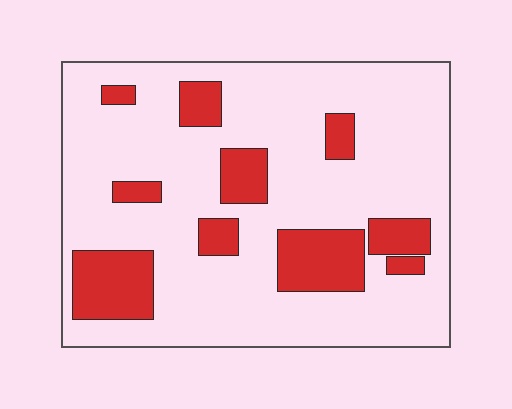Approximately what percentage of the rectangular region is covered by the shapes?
Approximately 20%.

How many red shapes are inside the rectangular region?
10.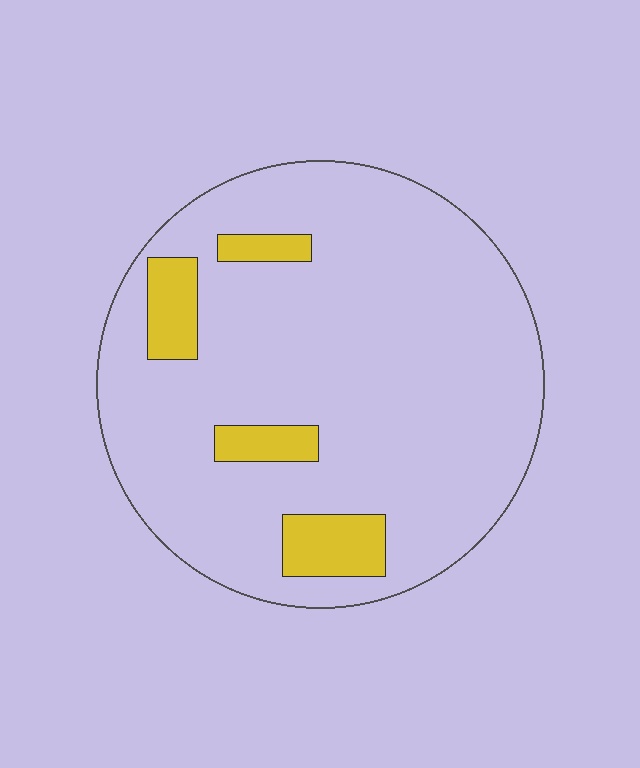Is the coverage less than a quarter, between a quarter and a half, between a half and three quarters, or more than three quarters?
Less than a quarter.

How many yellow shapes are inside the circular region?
4.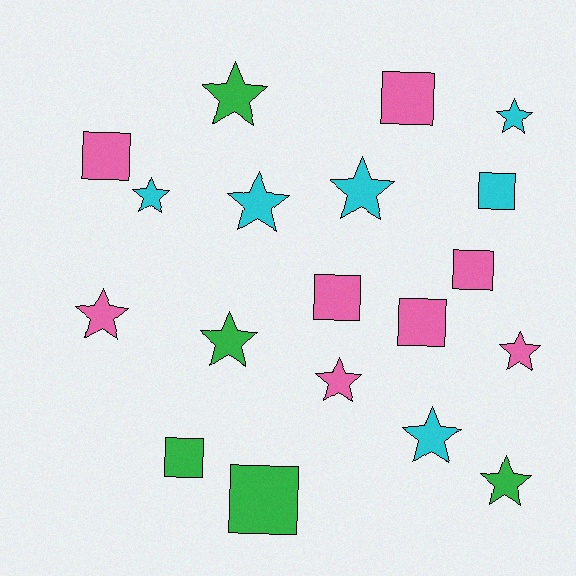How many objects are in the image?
There are 19 objects.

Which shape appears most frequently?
Star, with 11 objects.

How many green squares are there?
There are 2 green squares.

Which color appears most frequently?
Pink, with 8 objects.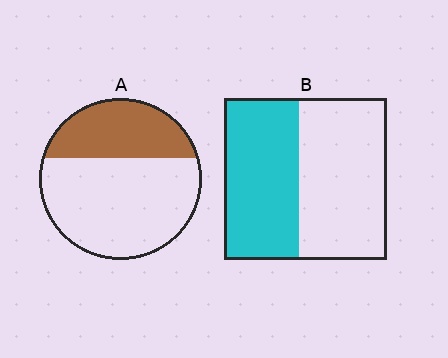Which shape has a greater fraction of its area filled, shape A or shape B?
Shape B.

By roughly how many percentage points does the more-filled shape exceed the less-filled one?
By roughly 10 percentage points (B over A).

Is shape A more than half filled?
No.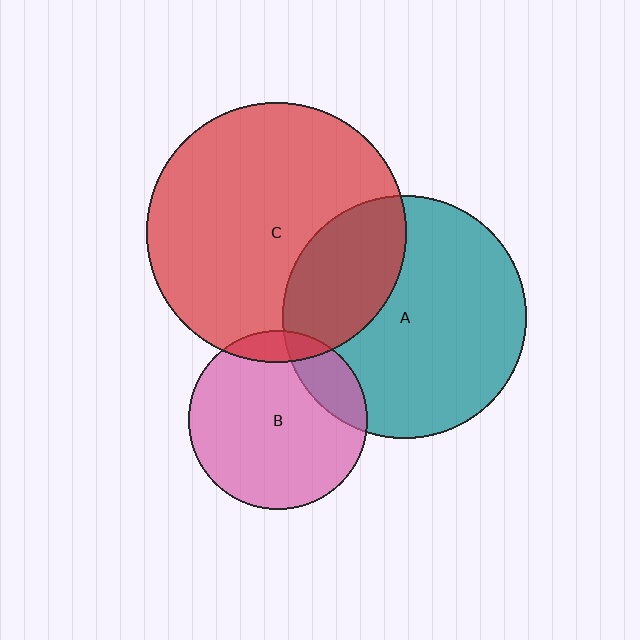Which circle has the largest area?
Circle C (red).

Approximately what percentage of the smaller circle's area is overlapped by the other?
Approximately 30%.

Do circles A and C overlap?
Yes.